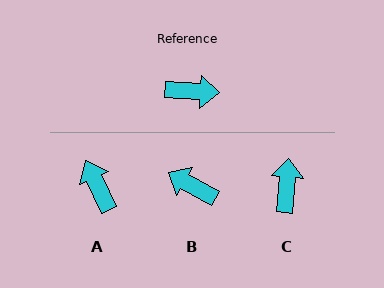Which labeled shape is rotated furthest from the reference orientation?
B, about 154 degrees away.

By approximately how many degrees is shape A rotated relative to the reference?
Approximately 118 degrees counter-clockwise.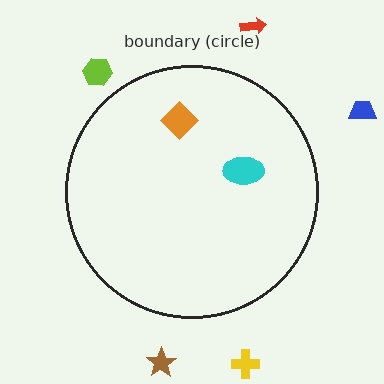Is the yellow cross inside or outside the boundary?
Outside.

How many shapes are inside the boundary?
2 inside, 5 outside.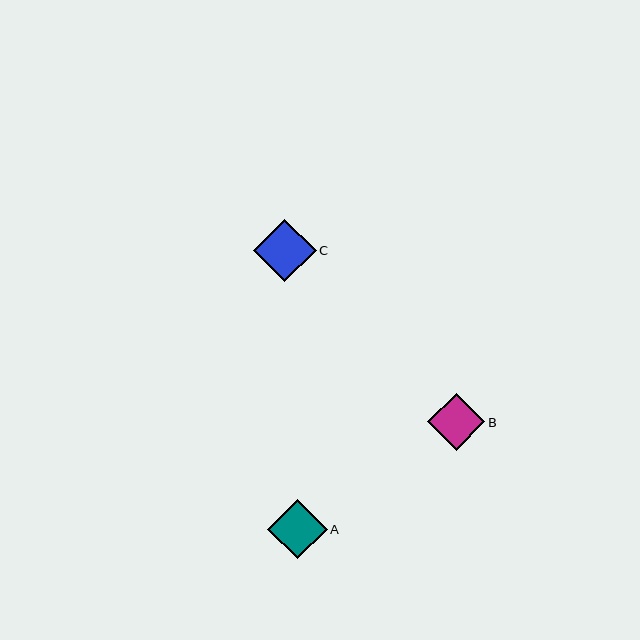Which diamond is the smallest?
Diamond B is the smallest with a size of approximately 57 pixels.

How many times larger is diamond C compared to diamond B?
Diamond C is approximately 1.1 times the size of diamond B.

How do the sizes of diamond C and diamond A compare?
Diamond C and diamond A are approximately the same size.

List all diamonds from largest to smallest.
From largest to smallest: C, A, B.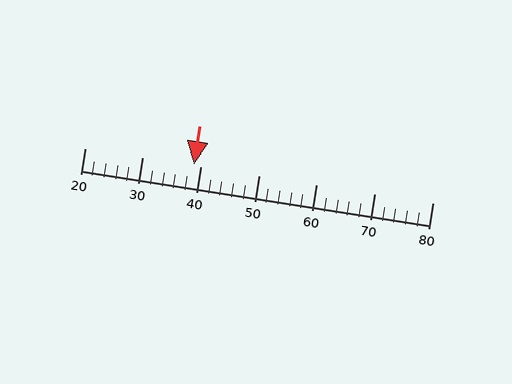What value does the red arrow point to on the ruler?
The red arrow points to approximately 39.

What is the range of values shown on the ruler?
The ruler shows values from 20 to 80.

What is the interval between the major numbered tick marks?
The major tick marks are spaced 10 units apart.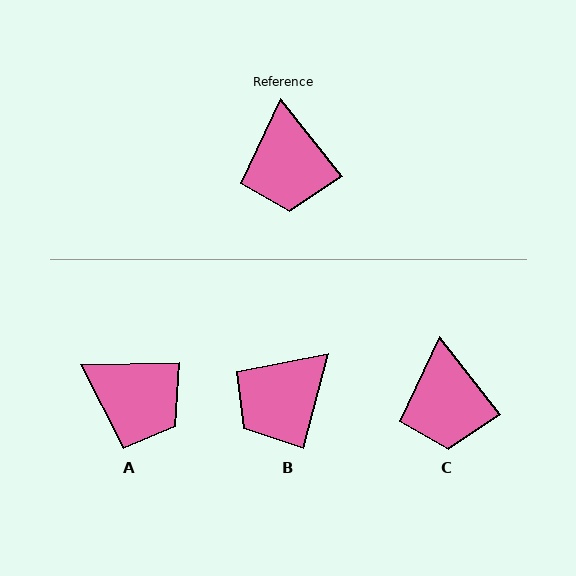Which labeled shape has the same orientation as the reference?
C.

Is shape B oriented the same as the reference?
No, it is off by about 53 degrees.